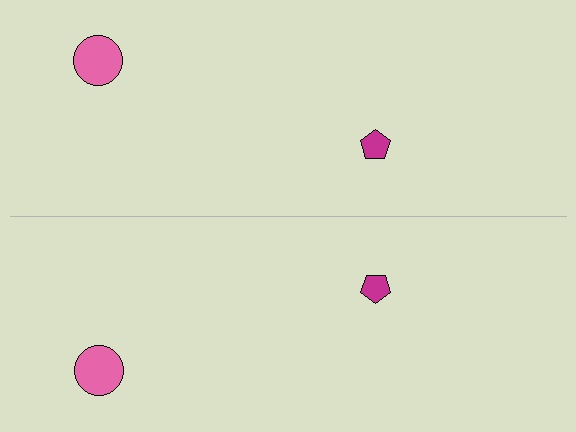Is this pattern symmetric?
Yes, this pattern has bilateral (reflection) symmetry.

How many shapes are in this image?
There are 4 shapes in this image.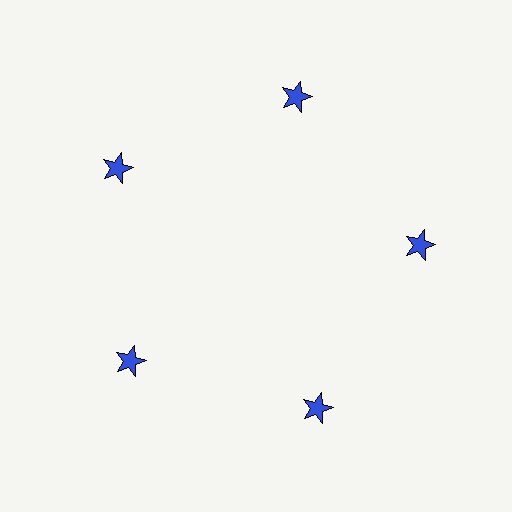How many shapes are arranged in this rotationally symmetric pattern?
There are 5 shapes, arranged in 5 groups of 1.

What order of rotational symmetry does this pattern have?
This pattern has 5-fold rotational symmetry.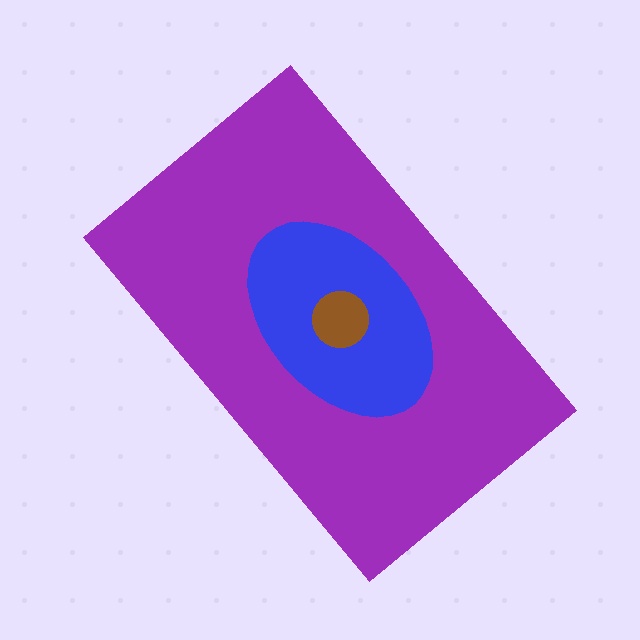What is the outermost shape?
The purple rectangle.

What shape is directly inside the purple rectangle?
The blue ellipse.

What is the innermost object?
The brown circle.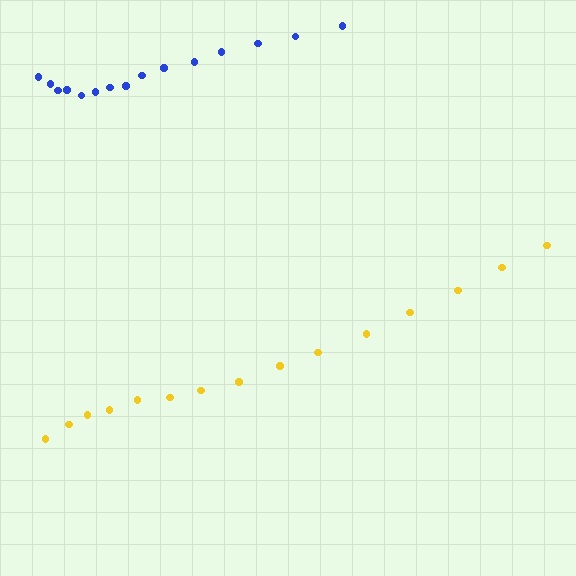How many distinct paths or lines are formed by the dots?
There are 2 distinct paths.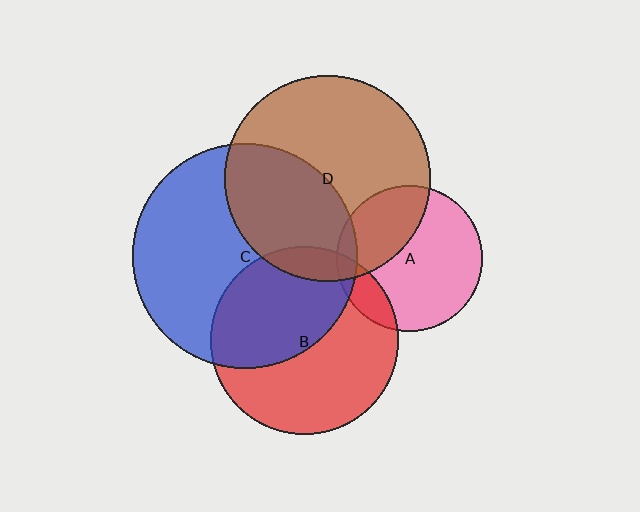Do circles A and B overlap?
Yes.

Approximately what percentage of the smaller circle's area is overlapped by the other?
Approximately 15%.